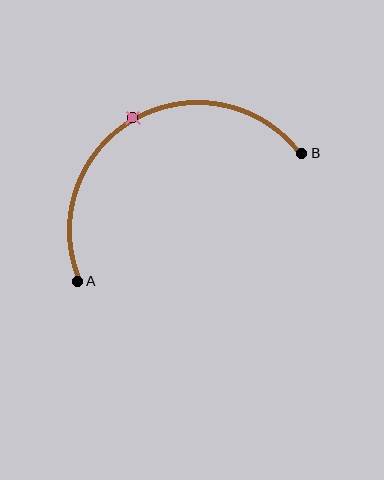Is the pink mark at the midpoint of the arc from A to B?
Yes. The pink mark lies on the arc at equal arc-length from both A and B — it is the arc midpoint.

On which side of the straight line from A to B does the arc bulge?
The arc bulges above the straight line connecting A and B.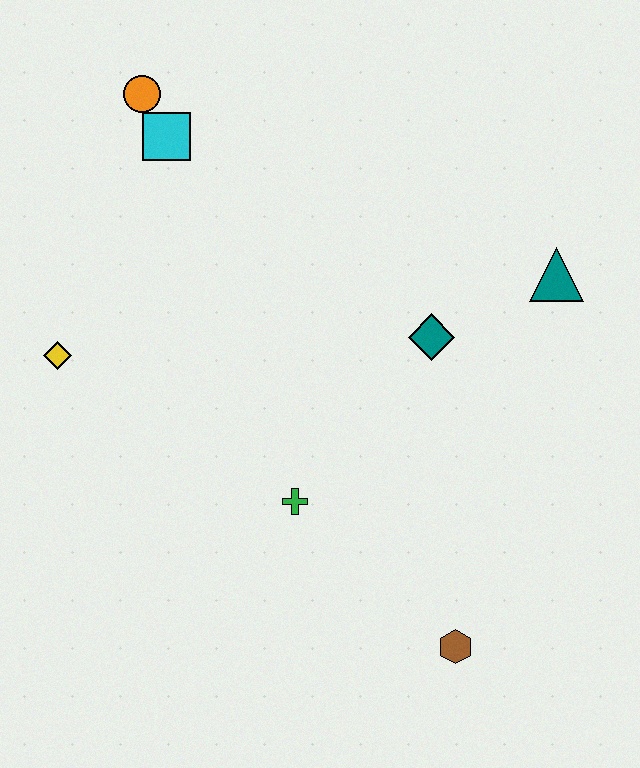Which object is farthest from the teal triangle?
The yellow diamond is farthest from the teal triangle.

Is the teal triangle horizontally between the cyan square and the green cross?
No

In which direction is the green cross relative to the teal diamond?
The green cross is below the teal diamond.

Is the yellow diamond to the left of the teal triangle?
Yes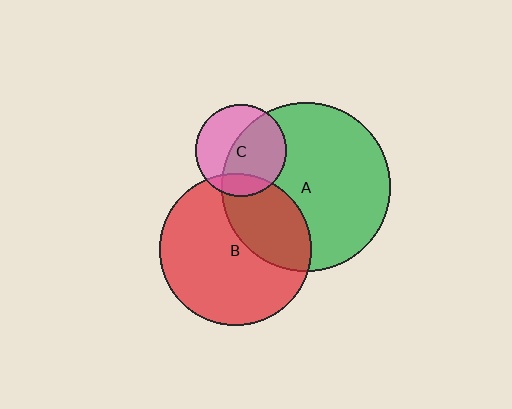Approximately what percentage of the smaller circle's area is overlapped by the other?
Approximately 35%.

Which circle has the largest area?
Circle A (green).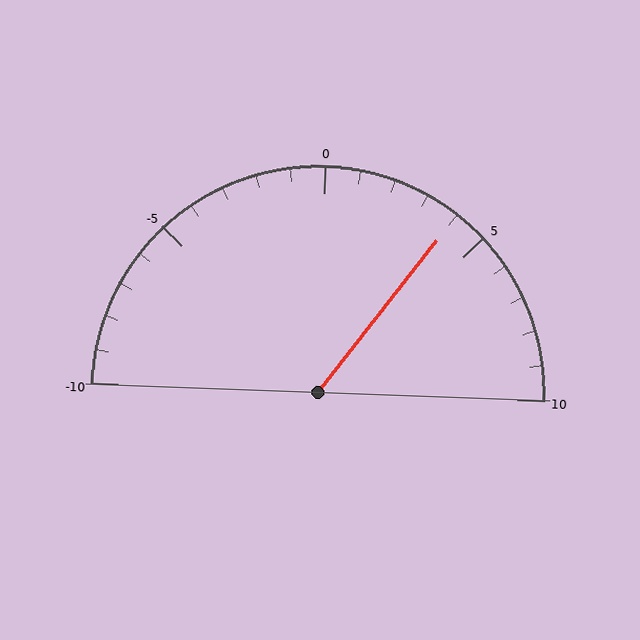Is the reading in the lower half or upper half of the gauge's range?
The reading is in the upper half of the range (-10 to 10).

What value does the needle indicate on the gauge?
The needle indicates approximately 4.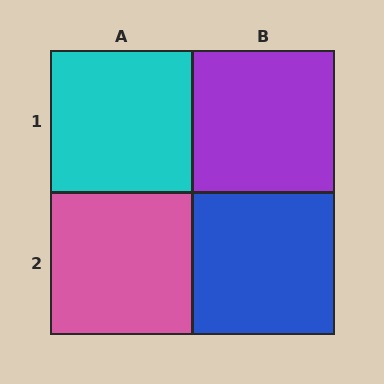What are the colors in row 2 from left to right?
Pink, blue.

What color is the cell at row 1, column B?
Purple.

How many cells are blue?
1 cell is blue.